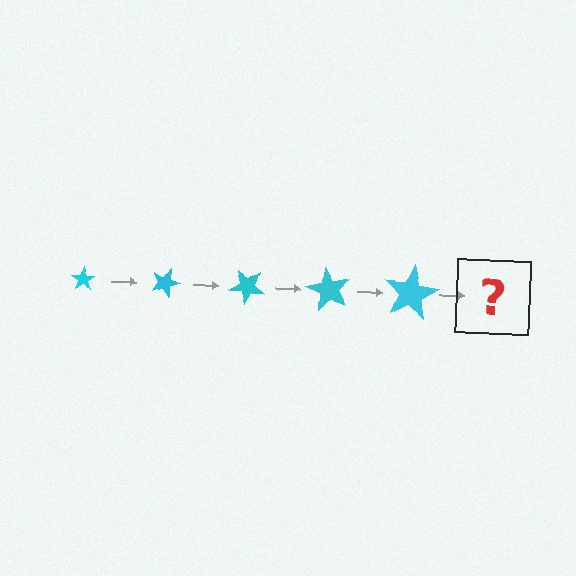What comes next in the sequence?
The next element should be a star, larger than the previous one and rotated 100 degrees from the start.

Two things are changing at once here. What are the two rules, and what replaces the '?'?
The two rules are that the star grows larger each step and it rotates 20 degrees each step. The '?' should be a star, larger than the previous one and rotated 100 degrees from the start.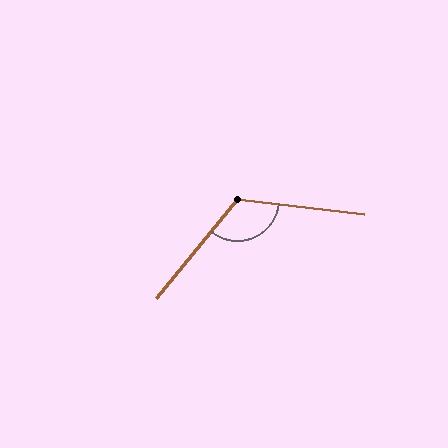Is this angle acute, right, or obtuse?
It is obtuse.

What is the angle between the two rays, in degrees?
Approximately 122 degrees.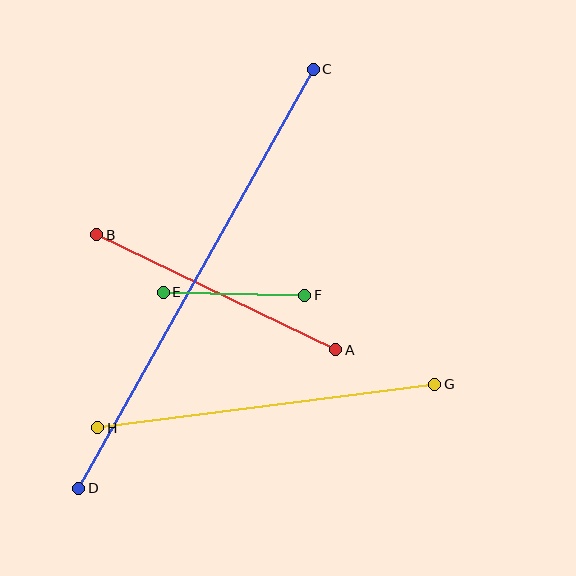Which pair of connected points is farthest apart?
Points C and D are farthest apart.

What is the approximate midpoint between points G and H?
The midpoint is at approximately (266, 406) pixels.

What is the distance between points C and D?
The distance is approximately 480 pixels.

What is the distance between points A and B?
The distance is approximately 265 pixels.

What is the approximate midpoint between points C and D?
The midpoint is at approximately (196, 279) pixels.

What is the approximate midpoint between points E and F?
The midpoint is at approximately (234, 294) pixels.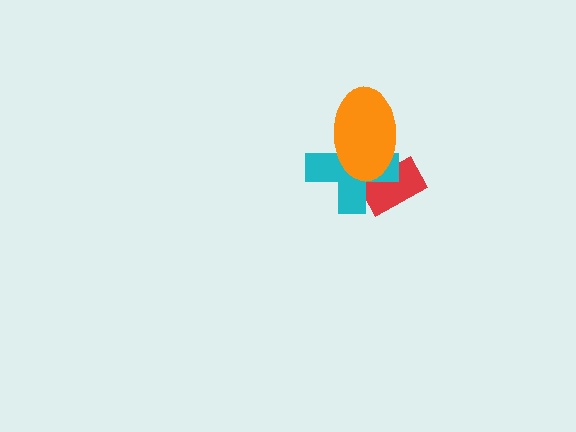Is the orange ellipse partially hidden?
No, no other shape covers it.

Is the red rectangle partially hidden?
Yes, it is partially covered by another shape.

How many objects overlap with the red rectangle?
2 objects overlap with the red rectangle.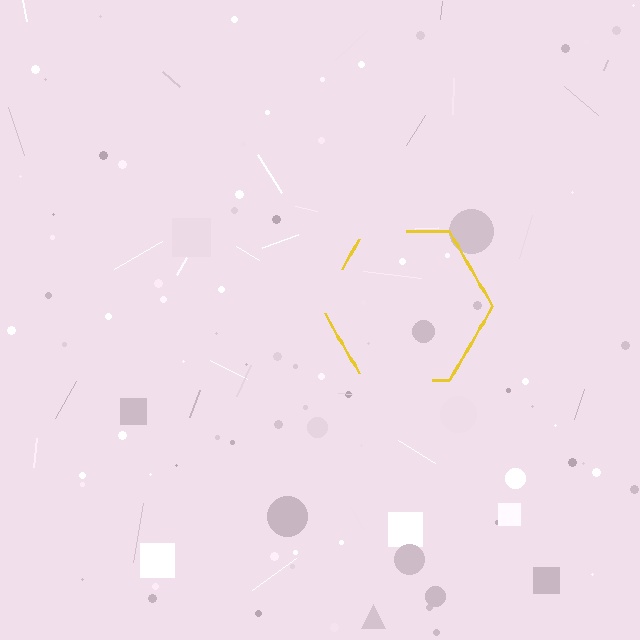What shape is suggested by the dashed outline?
The dashed outline suggests a hexagon.